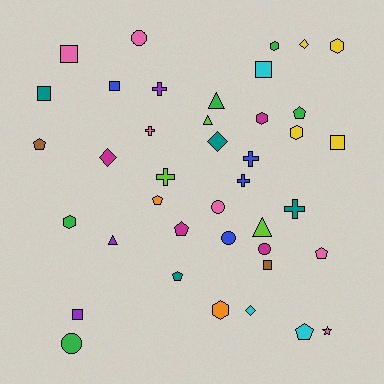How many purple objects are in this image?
There are 3 purple objects.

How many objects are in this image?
There are 40 objects.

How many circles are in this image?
There are 5 circles.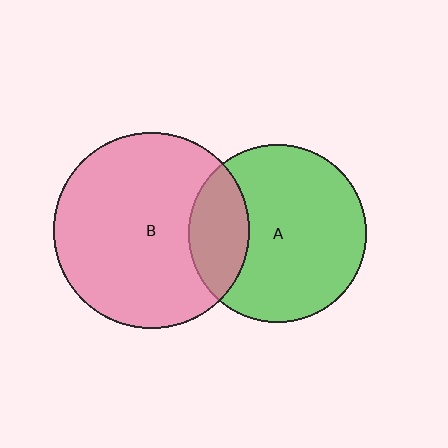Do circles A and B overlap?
Yes.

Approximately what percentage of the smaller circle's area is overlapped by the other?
Approximately 25%.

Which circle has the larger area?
Circle B (pink).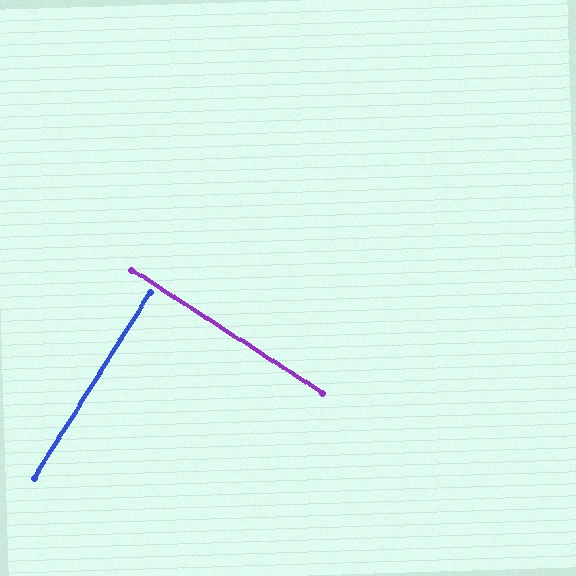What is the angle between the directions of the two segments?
Approximately 89 degrees.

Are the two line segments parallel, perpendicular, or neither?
Perpendicular — they meet at approximately 89°.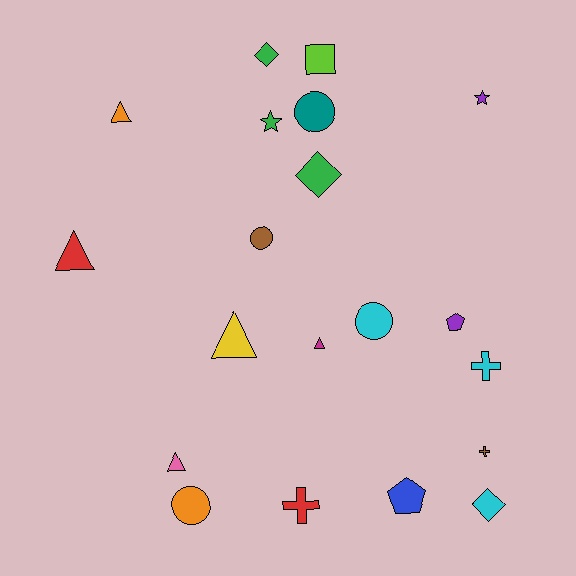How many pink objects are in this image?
There is 1 pink object.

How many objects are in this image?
There are 20 objects.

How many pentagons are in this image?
There are 2 pentagons.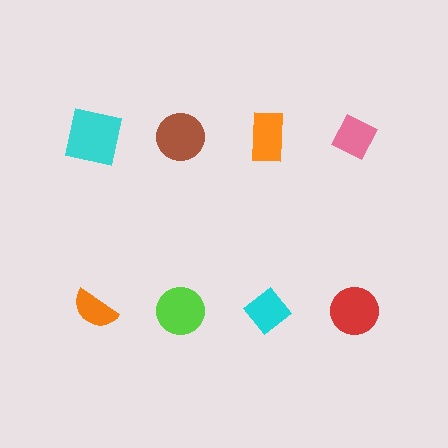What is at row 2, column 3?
A cyan diamond.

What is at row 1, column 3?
An orange rectangle.